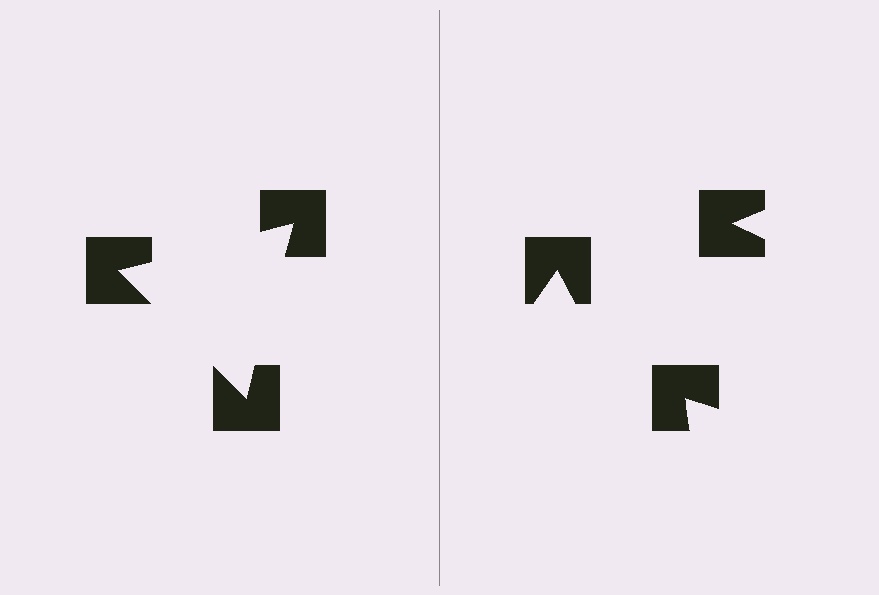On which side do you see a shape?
An illusory triangle appears on the left side. On the right side the wedge cuts are rotated, so no coherent shape forms.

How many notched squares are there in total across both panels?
6 — 3 on each side.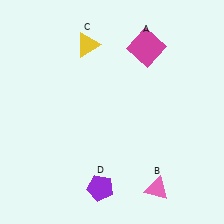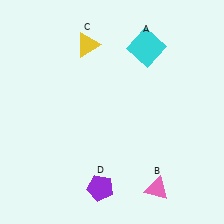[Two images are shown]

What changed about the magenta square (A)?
In Image 1, A is magenta. In Image 2, it changed to cyan.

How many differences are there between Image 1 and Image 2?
There is 1 difference between the two images.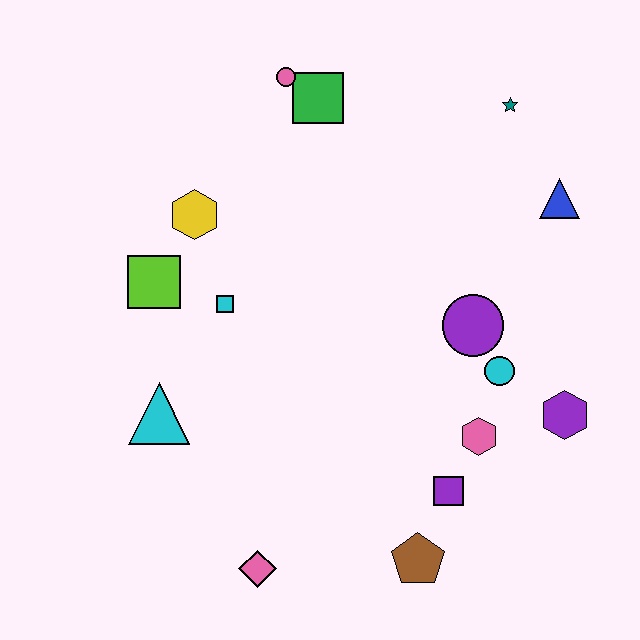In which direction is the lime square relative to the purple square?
The lime square is to the left of the purple square.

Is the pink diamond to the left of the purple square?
Yes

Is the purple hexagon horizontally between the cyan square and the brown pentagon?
No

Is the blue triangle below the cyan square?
No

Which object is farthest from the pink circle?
The brown pentagon is farthest from the pink circle.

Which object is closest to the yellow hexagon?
The lime square is closest to the yellow hexagon.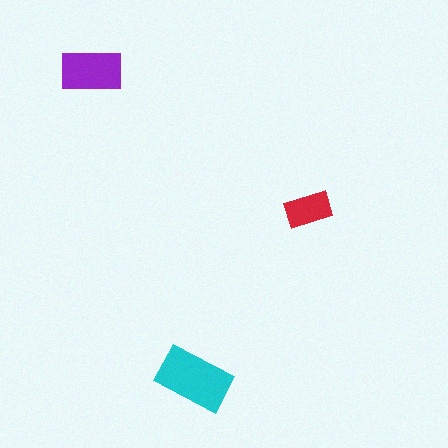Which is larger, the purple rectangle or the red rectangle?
The purple one.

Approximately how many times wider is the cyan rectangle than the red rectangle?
About 1.5 times wider.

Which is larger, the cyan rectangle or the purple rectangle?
The cyan one.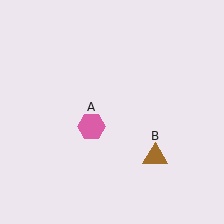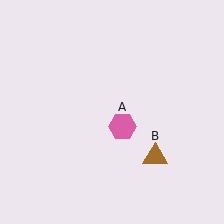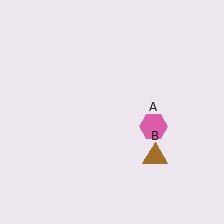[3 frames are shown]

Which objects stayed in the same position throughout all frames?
Brown triangle (object B) remained stationary.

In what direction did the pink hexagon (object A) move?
The pink hexagon (object A) moved right.